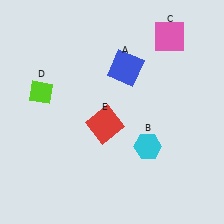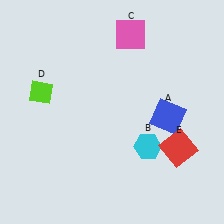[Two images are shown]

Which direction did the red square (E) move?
The red square (E) moved right.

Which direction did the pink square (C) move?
The pink square (C) moved left.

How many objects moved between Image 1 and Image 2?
3 objects moved between the two images.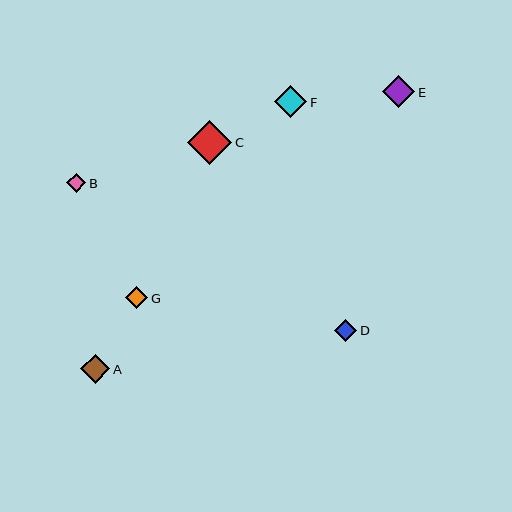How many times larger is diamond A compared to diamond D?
Diamond A is approximately 1.3 times the size of diamond D.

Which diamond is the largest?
Diamond C is the largest with a size of approximately 44 pixels.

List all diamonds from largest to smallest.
From largest to smallest: C, F, E, A, D, G, B.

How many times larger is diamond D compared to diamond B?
Diamond D is approximately 1.2 times the size of diamond B.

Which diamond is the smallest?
Diamond B is the smallest with a size of approximately 19 pixels.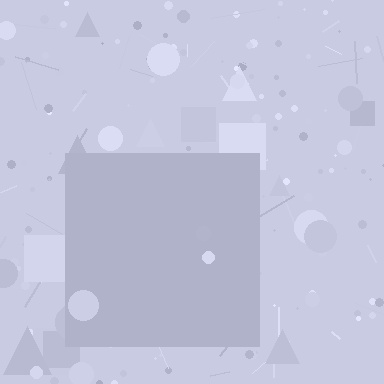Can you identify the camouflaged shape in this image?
The camouflaged shape is a square.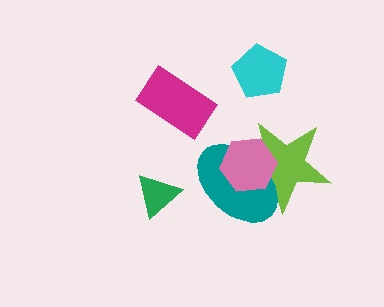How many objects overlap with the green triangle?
0 objects overlap with the green triangle.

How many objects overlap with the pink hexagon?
2 objects overlap with the pink hexagon.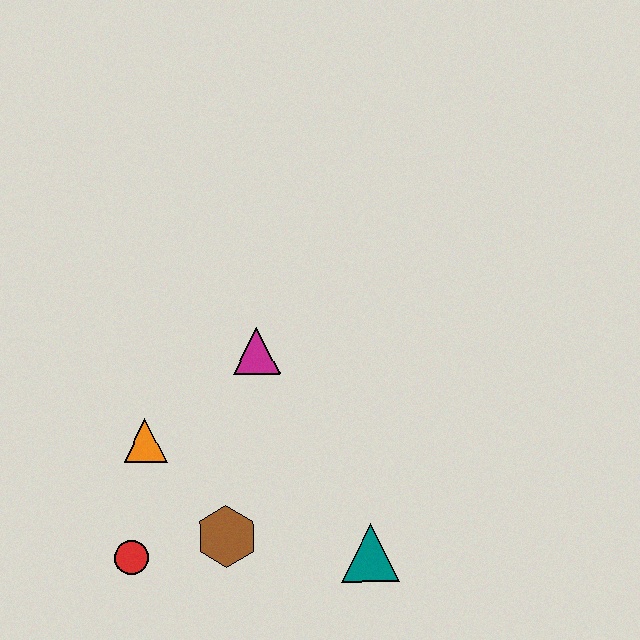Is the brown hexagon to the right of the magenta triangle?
No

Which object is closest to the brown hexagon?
The red circle is closest to the brown hexagon.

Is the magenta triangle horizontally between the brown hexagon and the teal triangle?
Yes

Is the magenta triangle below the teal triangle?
No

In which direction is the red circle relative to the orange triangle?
The red circle is below the orange triangle.